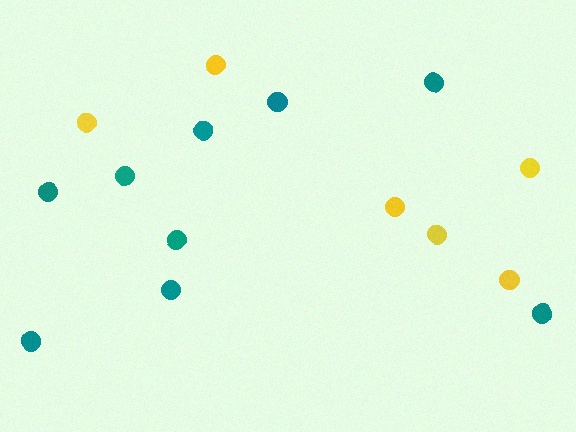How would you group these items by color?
There are 2 groups: one group of teal circles (9) and one group of yellow circles (6).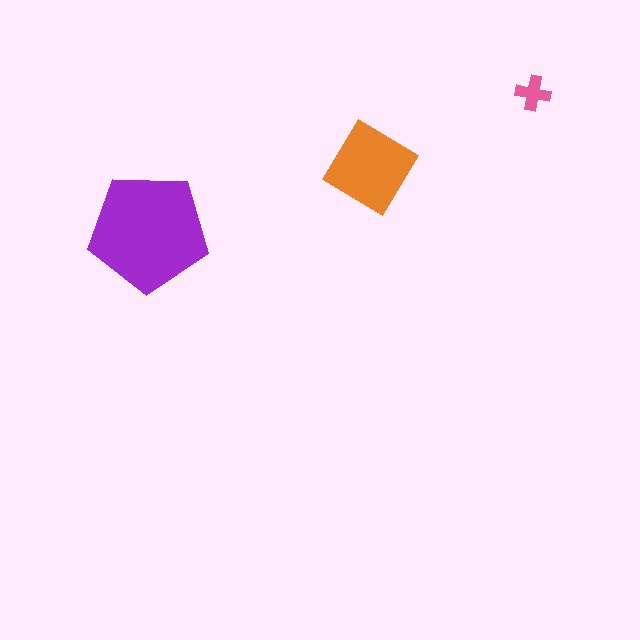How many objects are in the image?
There are 3 objects in the image.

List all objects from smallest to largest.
The pink cross, the orange diamond, the purple pentagon.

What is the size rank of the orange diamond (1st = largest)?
2nd.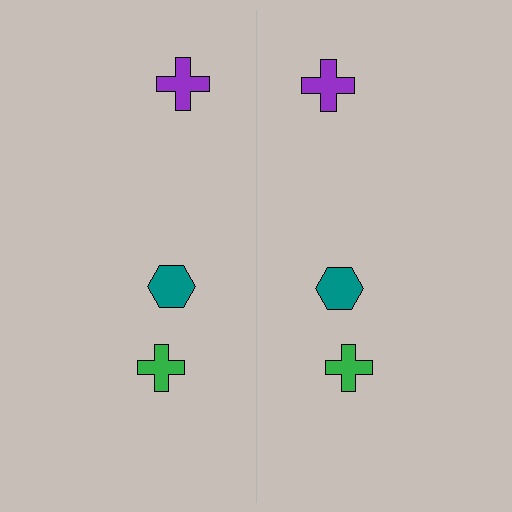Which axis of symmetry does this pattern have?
The pattern has a vertical axis of symmetry running through the center of the image.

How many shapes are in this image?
There are 6 shapes in this image.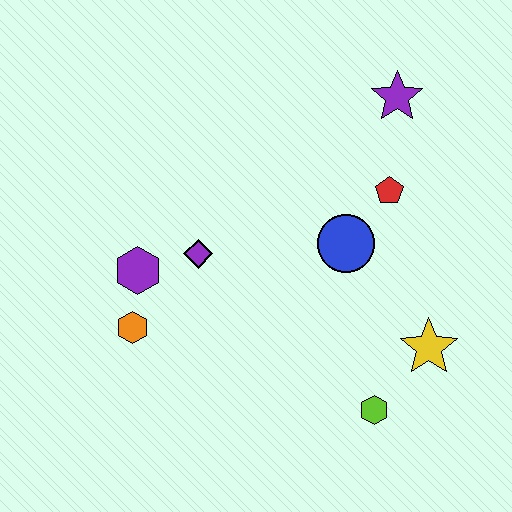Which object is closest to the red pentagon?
The blue circle is closest to the red pentagon.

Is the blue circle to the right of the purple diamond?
Yes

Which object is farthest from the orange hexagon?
The purple star is farthest from the orange hexagon.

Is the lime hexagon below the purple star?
Yes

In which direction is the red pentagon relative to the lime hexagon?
The red pentagon is above the lime hexagon.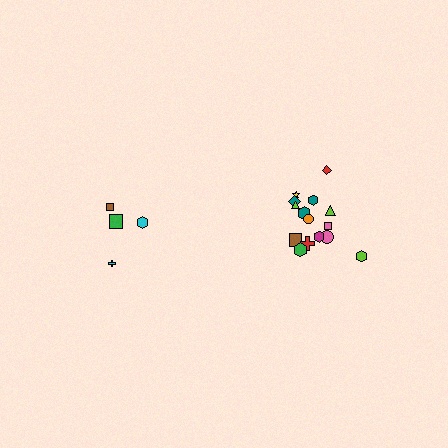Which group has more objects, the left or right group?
The right group.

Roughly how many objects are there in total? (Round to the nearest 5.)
Roughly 20 objects in total.